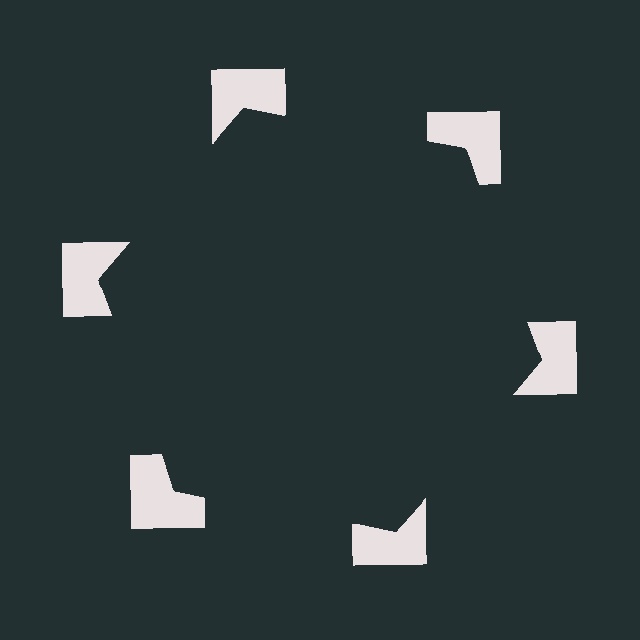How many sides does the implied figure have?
6 sides.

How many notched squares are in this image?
There are 6 — one at each vertex of the illusory hexagon.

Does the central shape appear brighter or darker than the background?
It typically appears slightly darker than the background, even though no actual brightness change is drawn.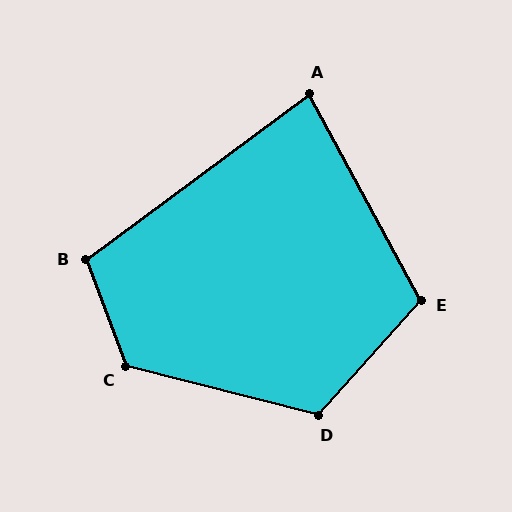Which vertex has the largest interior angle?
C, at approximately 125 degrees.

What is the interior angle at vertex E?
Approximately 110 degrees (obtuse).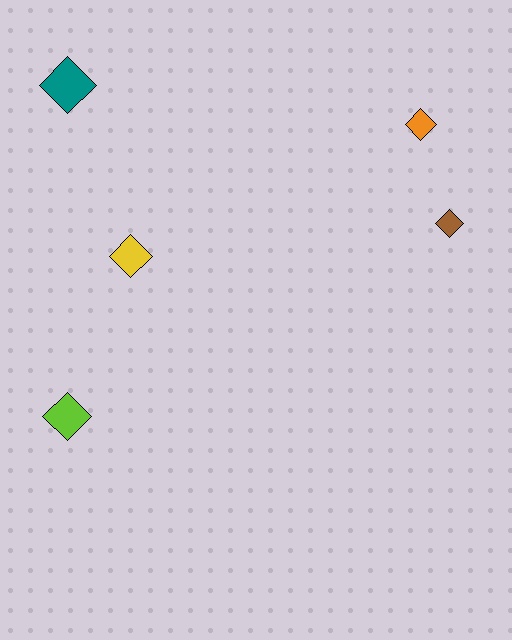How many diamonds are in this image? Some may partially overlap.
There are 5 diamonds.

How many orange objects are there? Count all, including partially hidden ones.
There is 1 orange object.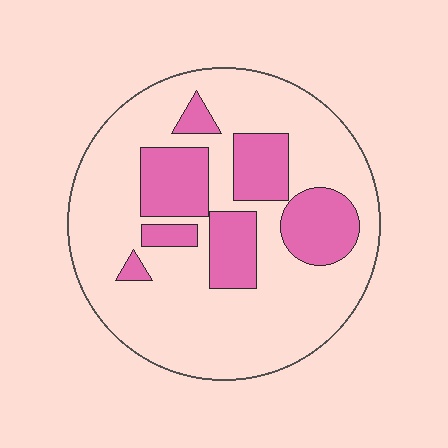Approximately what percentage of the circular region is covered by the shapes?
Approximately 25%.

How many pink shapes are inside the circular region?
7.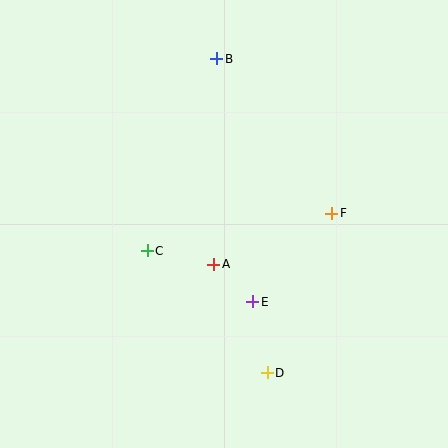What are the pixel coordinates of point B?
Point B is at (217, 59).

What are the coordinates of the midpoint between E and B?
The midpoint between E and B is at (235, 180).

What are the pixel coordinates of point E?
Point E is at (253, 302).